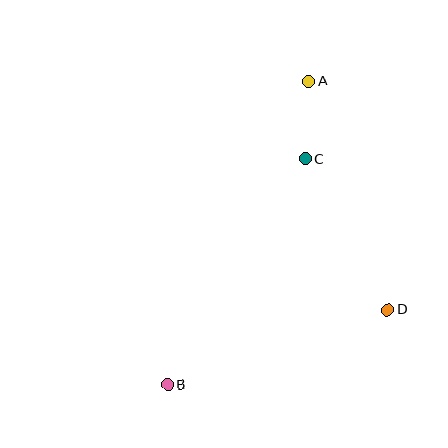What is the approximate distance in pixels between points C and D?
The distance between C and D is approximately 172 pixels.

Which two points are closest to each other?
Points A and C are closest to each other.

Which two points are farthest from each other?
Points A and B are farthest from each other.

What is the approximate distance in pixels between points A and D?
The distance between A and D is approximately 242 pixels.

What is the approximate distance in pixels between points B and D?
The distance between B and D is approximately 233 pixels.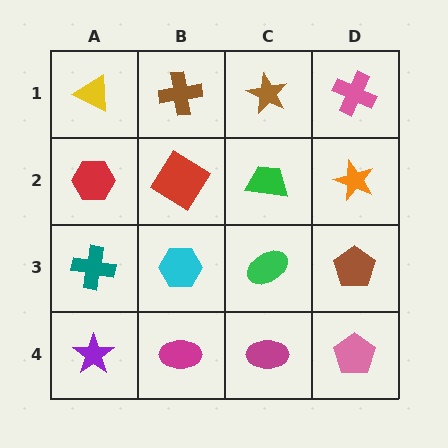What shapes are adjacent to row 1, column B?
A red diamond (row 2, column B), a yellow triangle (row 1, column A), a brown star (row 1, column C).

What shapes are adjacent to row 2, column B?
A brown cross (row 1, column B), a cyan hexagon (row 3, column B), a red hexagon (row 2, column A), a green trapezoid (row 2, column C).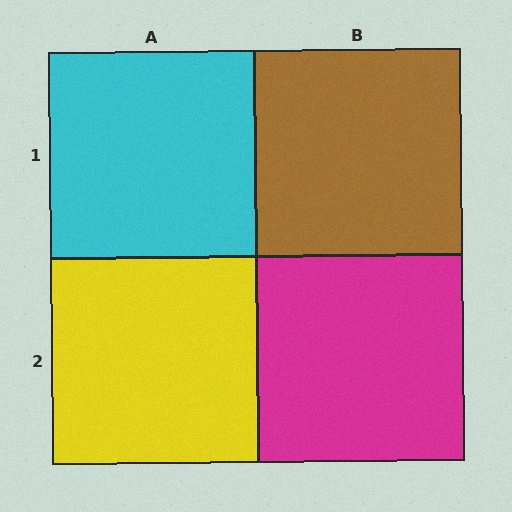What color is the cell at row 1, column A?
Cyan.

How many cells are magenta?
1 cell is magenta.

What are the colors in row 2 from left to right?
Yellow, magenta.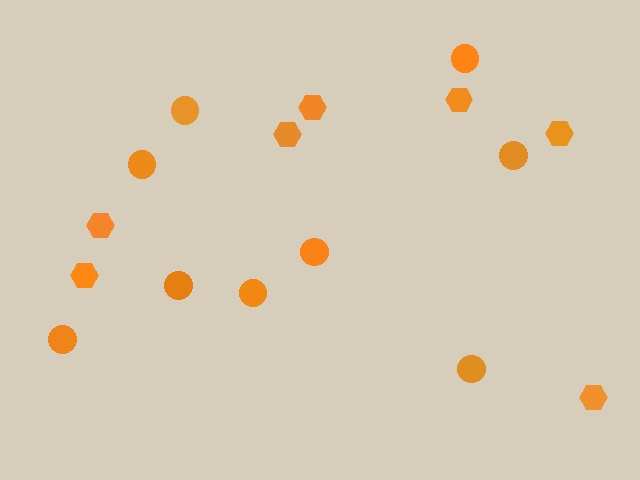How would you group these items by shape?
There are 2 groups: one group of hexagons (7) and one group of circles (9).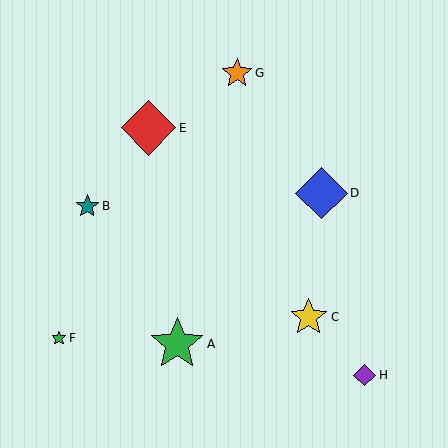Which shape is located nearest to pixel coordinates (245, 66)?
The orange star (labeled G) at (237, 73) is nearest to that location.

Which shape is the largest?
The red diamond (labeled E) is the largest.